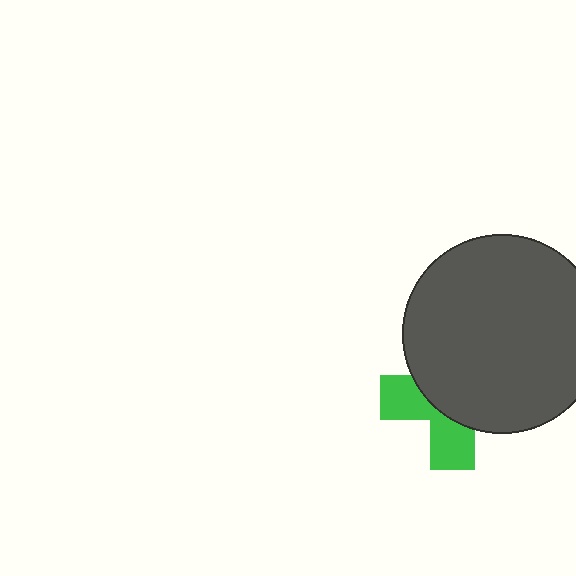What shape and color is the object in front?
The object in front is a dark gray circle.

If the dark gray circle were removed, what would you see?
You would see the complete green cross.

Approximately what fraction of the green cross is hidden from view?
Roughly 62% of the green cross is hidden behind the dark gray circle.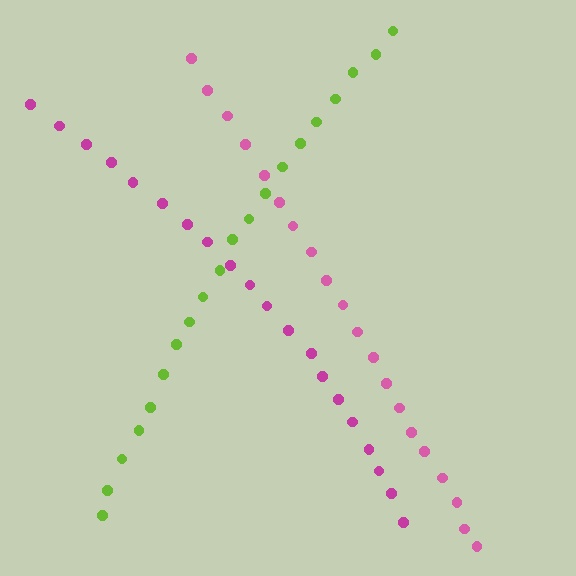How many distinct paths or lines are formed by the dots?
There are 3 distinct paths.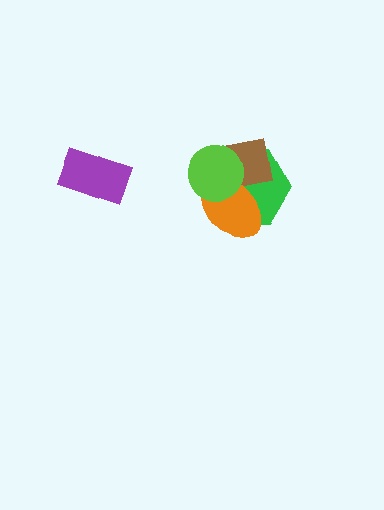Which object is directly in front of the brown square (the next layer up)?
The orange ellipse is directly in front of the brown square.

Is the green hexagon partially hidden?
Yes, it is partially covered by another shape.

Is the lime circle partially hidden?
No, no other shape covers it.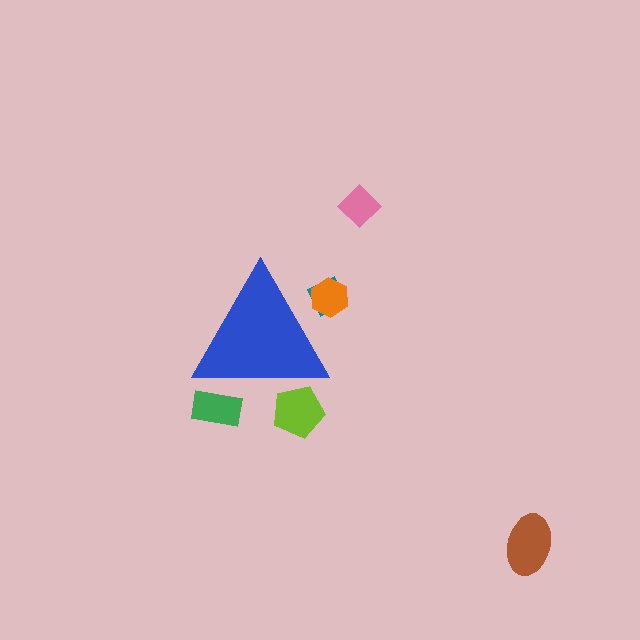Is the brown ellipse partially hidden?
No, the brown ellipse is fully visible.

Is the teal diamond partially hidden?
Yes, the teal diamond is partially hidden behind the blue triangle.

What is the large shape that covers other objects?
A blue triangle.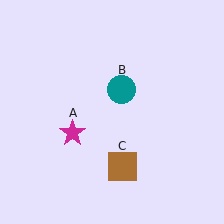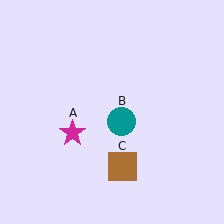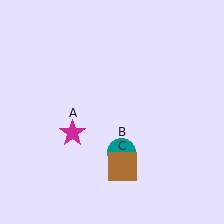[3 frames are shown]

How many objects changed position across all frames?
1 object changed position: teal circle (object B).